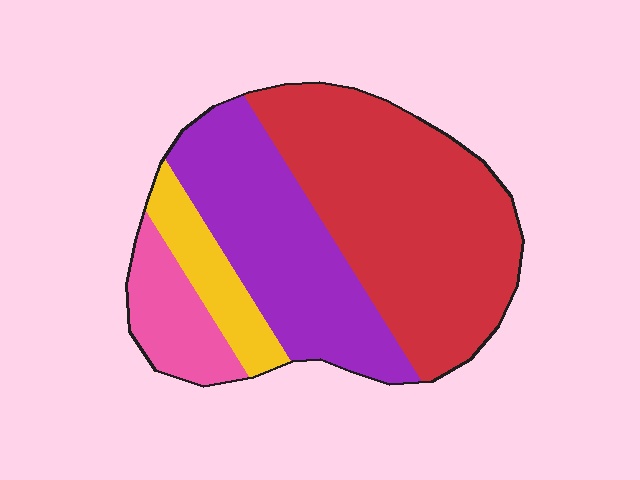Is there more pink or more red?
Red.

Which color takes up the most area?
Red, at roughly 45%.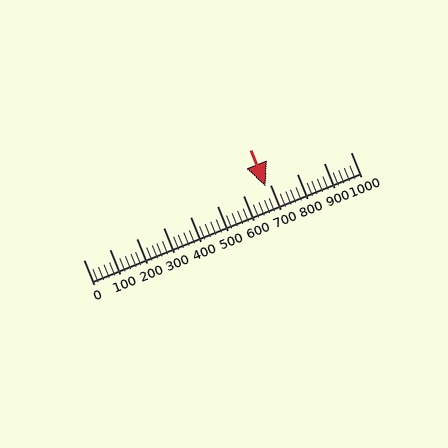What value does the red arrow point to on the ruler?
The red arrow points to approximately 683.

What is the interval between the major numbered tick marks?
The major tick marks are spaced 100 units apart.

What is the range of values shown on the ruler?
The ruler shows values from 0 to 1000.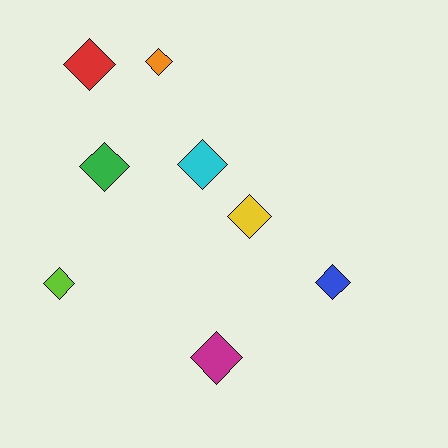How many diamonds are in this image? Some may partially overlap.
There are 8 diamonds.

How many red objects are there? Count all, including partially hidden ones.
There is 1 red object.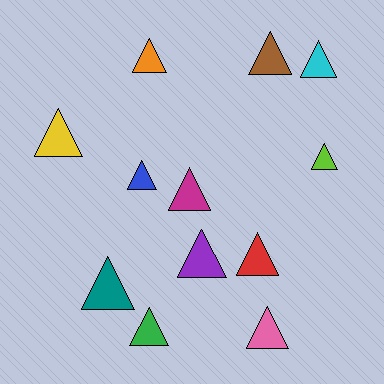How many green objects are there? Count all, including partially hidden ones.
There is 1 green object.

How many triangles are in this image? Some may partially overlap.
There are 12 triangles.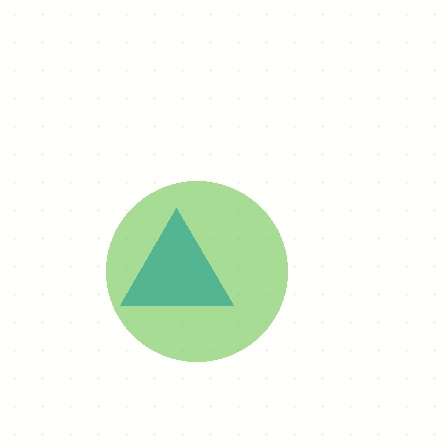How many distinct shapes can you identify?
There are 2 distinct shapes: a lime circle, a teal triangle.